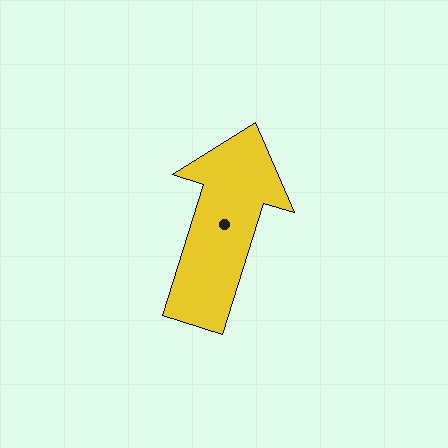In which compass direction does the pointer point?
North.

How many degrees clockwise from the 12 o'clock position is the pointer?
Approximately 17 degrees.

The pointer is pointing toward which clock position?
Roughly 1 o'clock.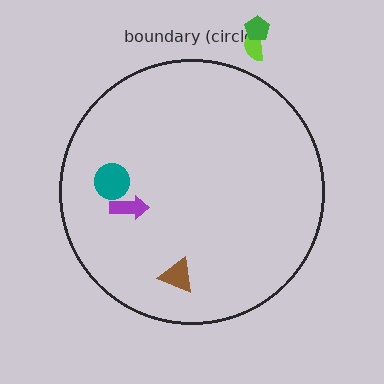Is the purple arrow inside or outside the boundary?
Inside.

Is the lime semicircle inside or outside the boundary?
Outside.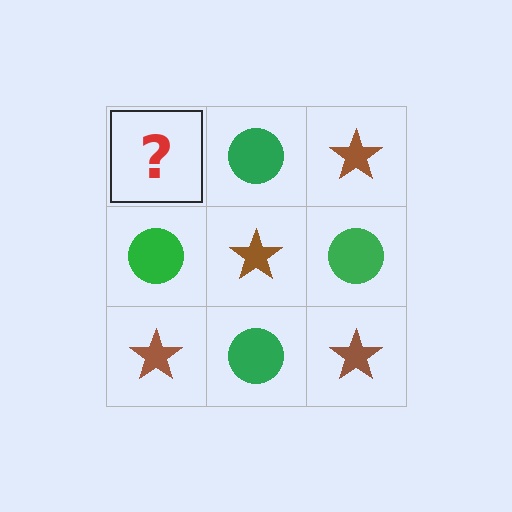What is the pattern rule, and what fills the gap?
The rule is that it alternates brown star and green circle in a checkerboard pattern. The gap should be filled with a brown star.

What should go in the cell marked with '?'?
The missing cell should contain a brown star.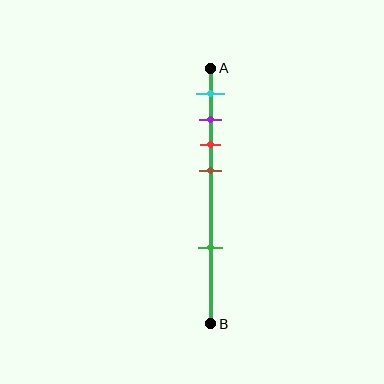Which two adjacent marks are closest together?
The purple and red marks are the closest adjacent pair.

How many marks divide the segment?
There are 5 marks dividing the segment.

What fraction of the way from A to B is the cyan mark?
The cyan mark is approximately 10% (0.1) of the way from A to B.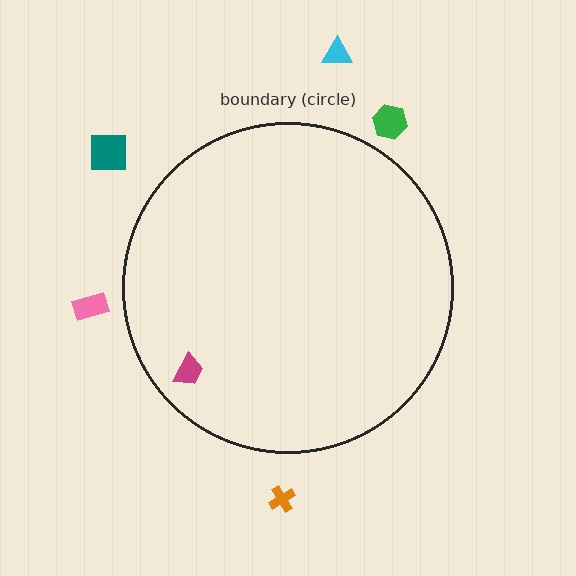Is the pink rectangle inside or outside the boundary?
Outside.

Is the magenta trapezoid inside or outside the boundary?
Inside.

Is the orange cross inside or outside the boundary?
Outside.